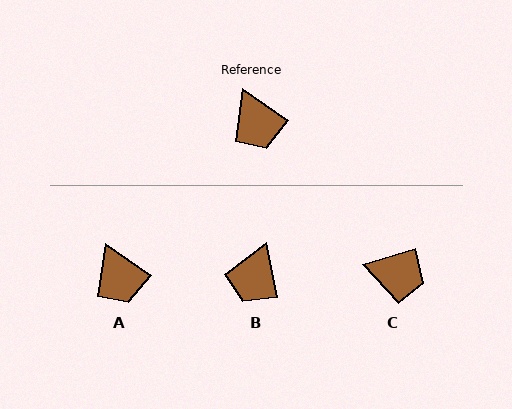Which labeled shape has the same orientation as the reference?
A.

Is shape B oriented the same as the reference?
No, it is off by about 44 degrees.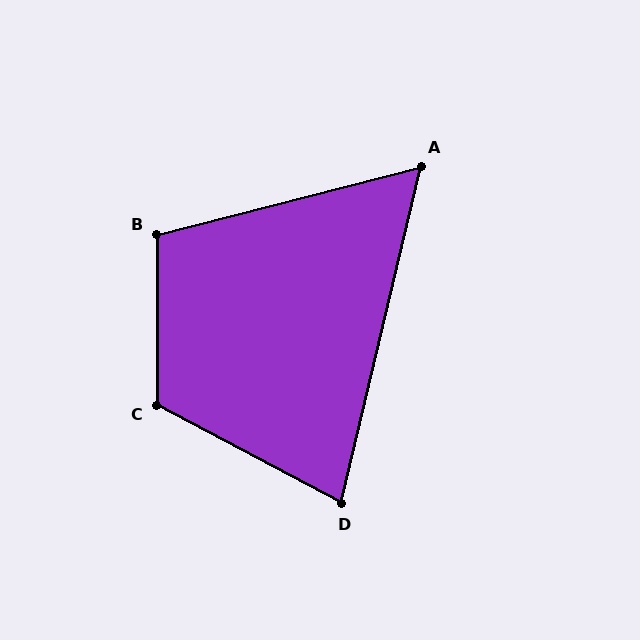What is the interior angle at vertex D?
Approximately 76 degrees (acute).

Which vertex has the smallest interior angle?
A, at approximately 62 degrees.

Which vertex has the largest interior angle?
C, at approximately 118 degrees.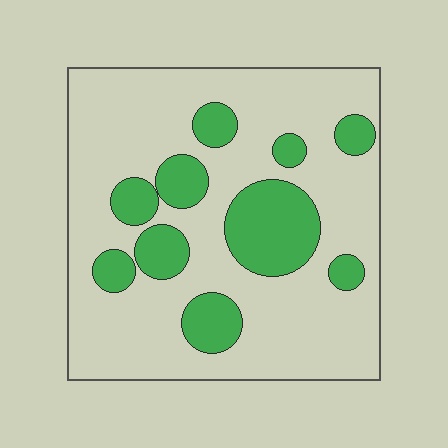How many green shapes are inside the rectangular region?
10.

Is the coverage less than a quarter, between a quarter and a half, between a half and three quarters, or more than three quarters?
Less than a quarter.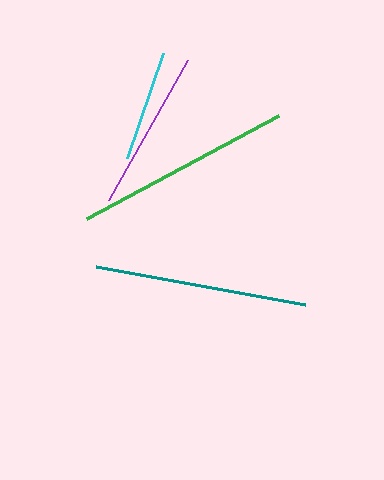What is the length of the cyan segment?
The cyan segment is approximately 111 pixels long.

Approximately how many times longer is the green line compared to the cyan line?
The green line is approximately 2.0 times the length of the cyan line.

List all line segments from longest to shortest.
From longest to shortest: green, teal, purple, cyan.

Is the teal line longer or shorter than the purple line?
The teal line is longer than the purple line.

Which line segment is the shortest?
The cyan line is the shortest at approximately 111 pixels.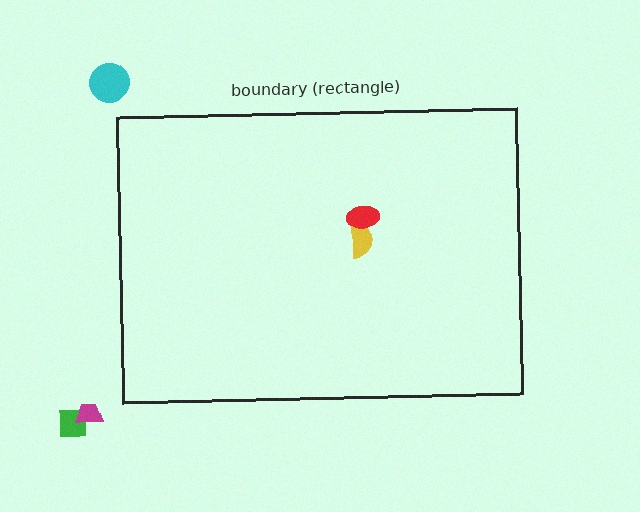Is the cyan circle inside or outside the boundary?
Outside.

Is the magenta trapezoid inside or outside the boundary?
Outside.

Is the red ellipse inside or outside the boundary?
Inside.